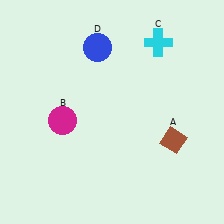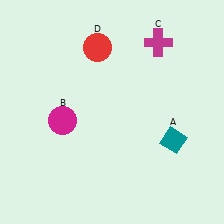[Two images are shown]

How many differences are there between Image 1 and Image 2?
There are 3 differences between the two images.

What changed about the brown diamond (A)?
In Image 1, A is brown. In Image 2, it changed to teal.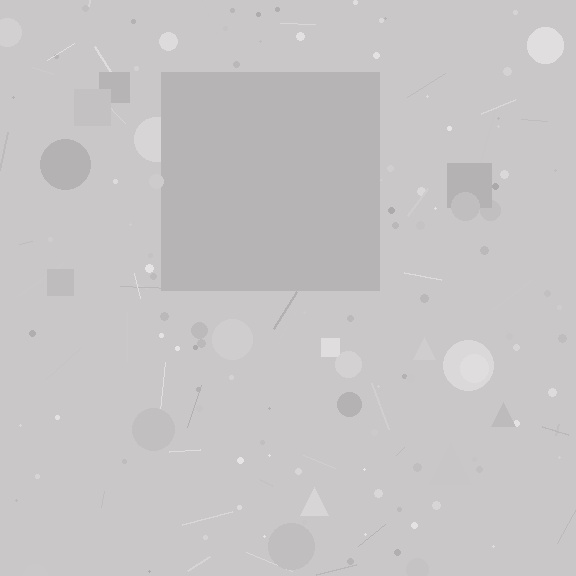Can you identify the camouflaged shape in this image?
The camouflaged shape is a square.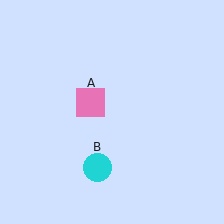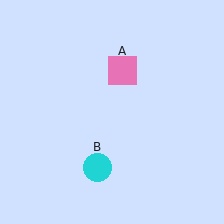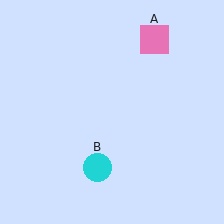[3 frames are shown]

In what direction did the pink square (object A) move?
The pink square (object A) moved up and to the right.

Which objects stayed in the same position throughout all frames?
Cyan circle (object B) remained stationary.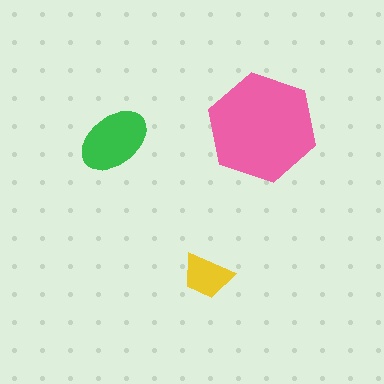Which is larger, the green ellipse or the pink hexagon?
The pink hexagon.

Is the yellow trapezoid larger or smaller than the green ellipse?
Smaller.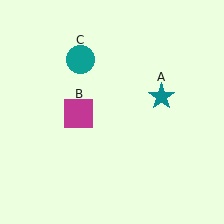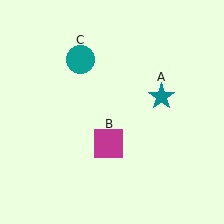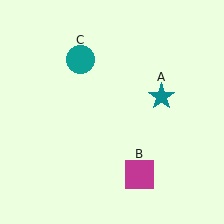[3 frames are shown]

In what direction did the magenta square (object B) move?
The magenta square (object B) moved down and to the right.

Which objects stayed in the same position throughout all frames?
Teal star (object A) and teal circle (object C) remained stationary.